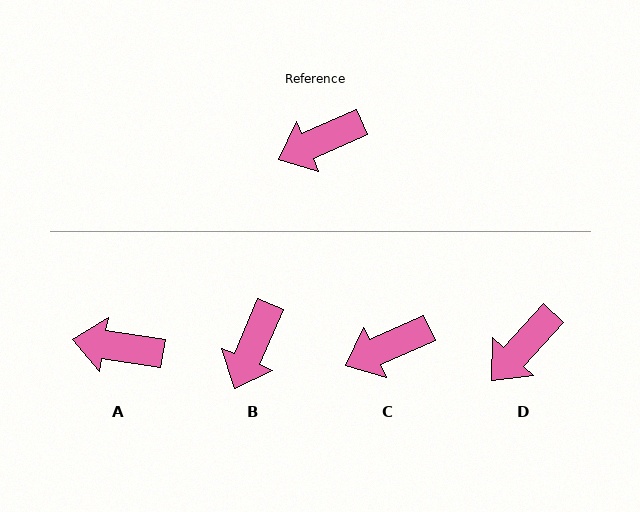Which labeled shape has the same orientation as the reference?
C.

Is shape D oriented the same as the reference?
No, it is off by about 23 degrees.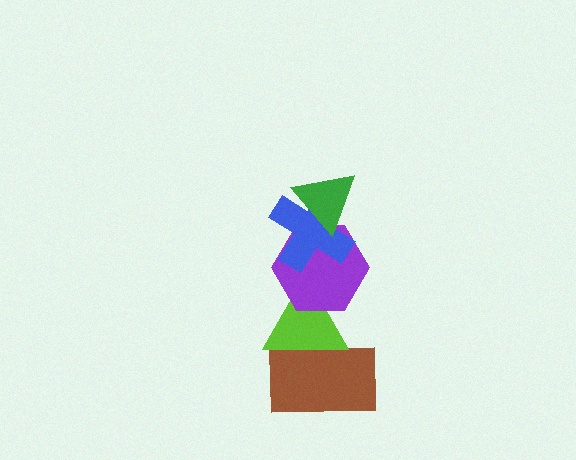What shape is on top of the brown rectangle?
The lime triangle is on top of the brown rectangle.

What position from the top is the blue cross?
The blue cross is 2nd from the top.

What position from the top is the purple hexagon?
The purple hexagon is 3rd from the top.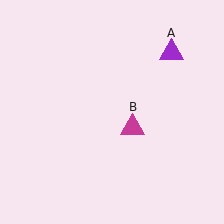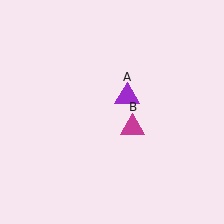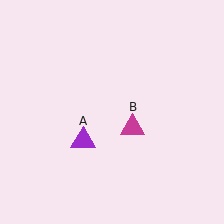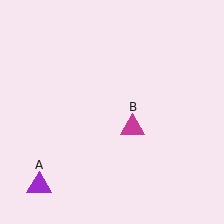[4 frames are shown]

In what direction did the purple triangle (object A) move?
The purple triangle (object A) moved down and to the left.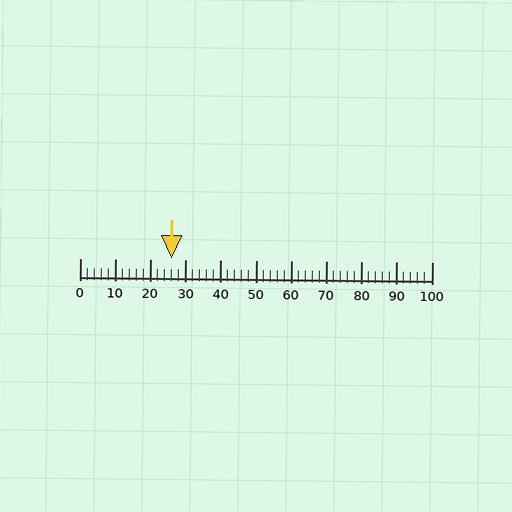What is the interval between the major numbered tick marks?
The major tick marks are spaced 10 units apart.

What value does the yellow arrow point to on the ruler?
The yellow arrow points to approximately 26.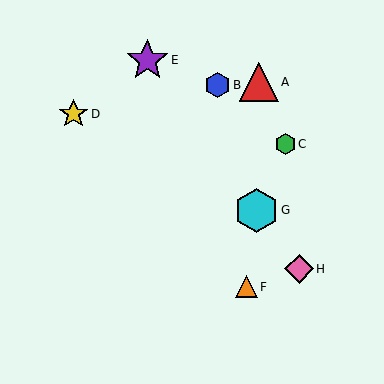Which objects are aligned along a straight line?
Objects E, G, H are aligned along a straight line.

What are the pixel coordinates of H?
Object H is at (299, 269).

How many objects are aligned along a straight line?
3 objects (E, G, H) are aligned along a straight line.